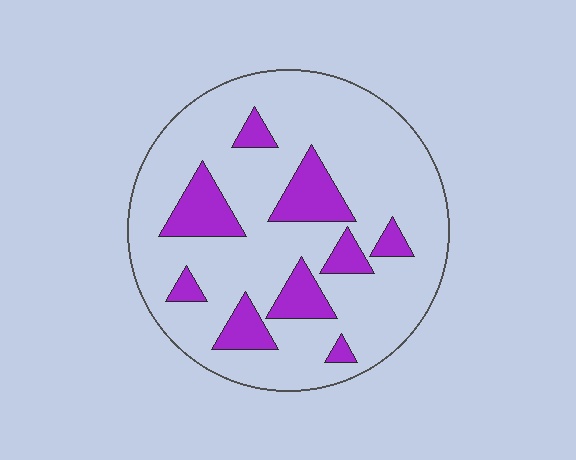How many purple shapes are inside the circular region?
9.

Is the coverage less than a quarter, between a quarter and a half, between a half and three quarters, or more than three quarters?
Less than a quarter.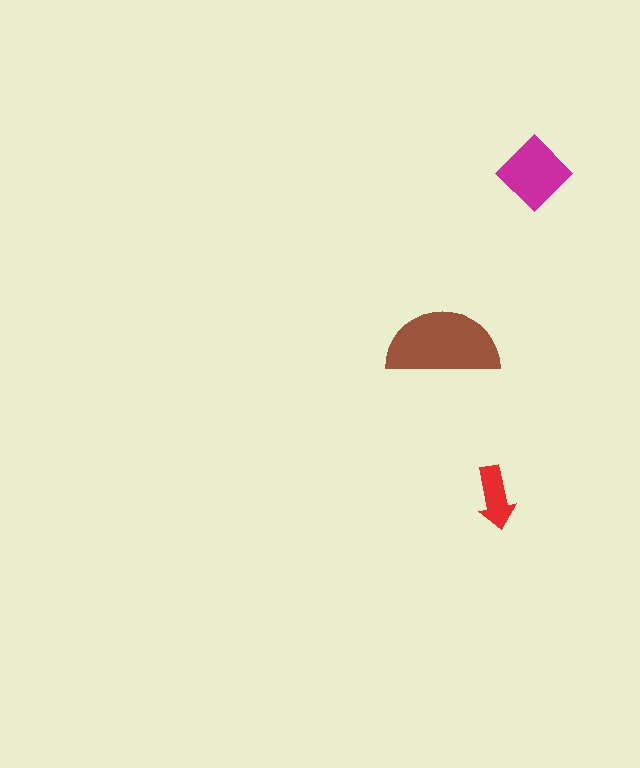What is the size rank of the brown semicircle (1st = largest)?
1st.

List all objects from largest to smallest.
The brown semicircle, the magenta diamond, the red arrow.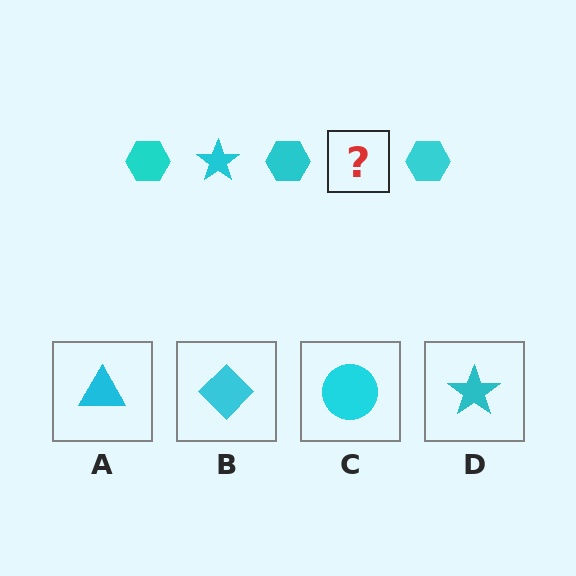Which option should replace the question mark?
Option D.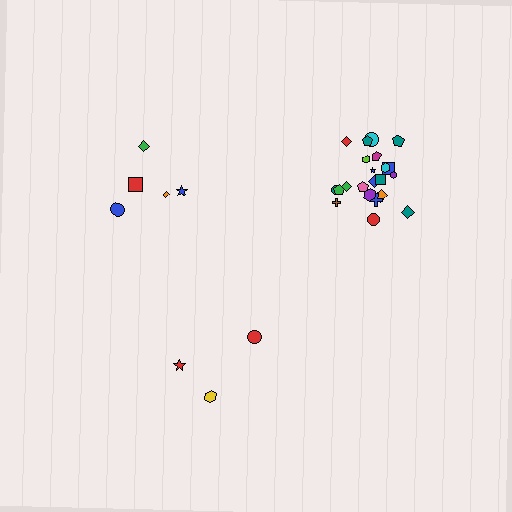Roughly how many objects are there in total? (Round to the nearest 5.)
Roughly 30 objects in total.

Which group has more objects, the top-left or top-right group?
The top-right group.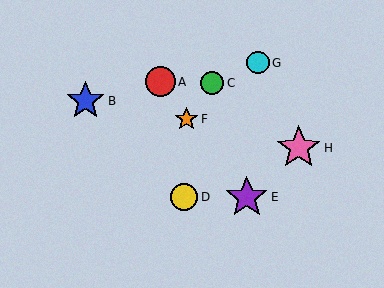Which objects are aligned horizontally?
Objects D, E are aligned horizontally.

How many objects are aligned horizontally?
2 objects (D, E) are aligned horizontally.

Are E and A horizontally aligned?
No, E is at y≈197 and A is at y≈82.